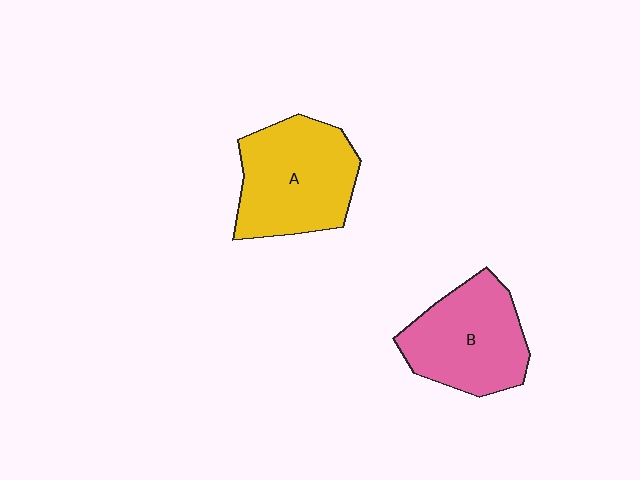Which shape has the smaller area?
Shape B (pink).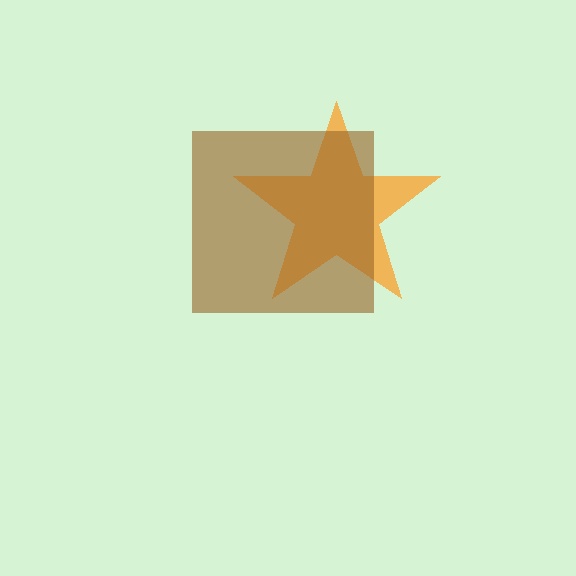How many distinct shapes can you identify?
There are 2 distinct shapes: an orange star, a brown square.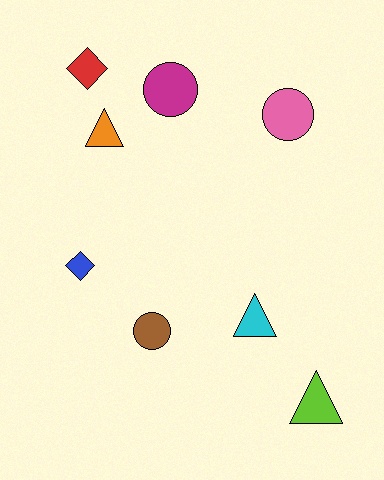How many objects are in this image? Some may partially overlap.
There are 8 objects.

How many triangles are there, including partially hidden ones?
There are 3 triangles.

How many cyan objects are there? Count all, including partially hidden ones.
There is 1 cyan object.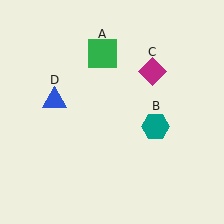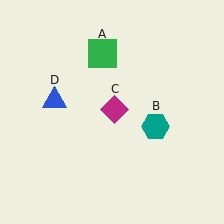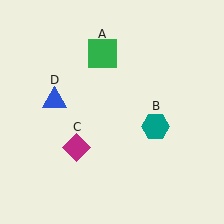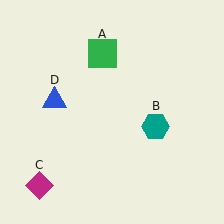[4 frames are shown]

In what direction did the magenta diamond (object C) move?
The magenta diamond (object C) moved down and to the left.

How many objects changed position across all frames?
1 object changed position: magenta diamond (object C).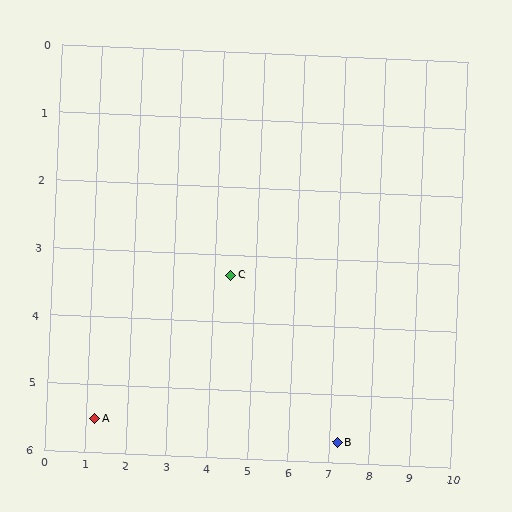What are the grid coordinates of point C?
Point C is at approximately (4.4, 3.3).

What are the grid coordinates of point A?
Point A is at approximately (1.2, 5.5).